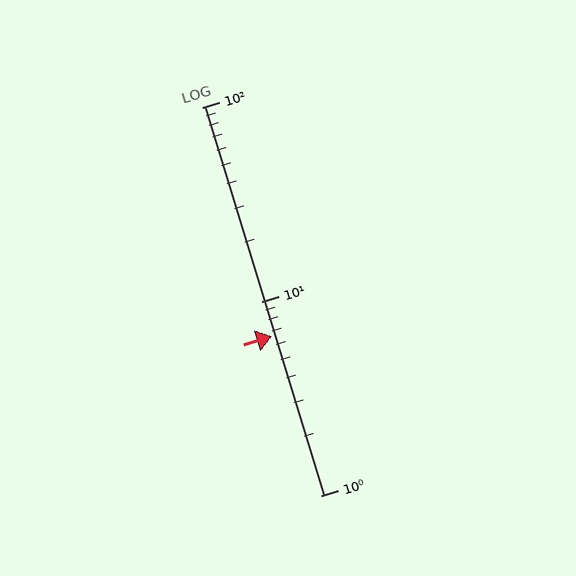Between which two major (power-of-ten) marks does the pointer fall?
The pointer is between 1 and 10.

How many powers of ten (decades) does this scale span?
The scale spans 2 decades, from 1 to 100.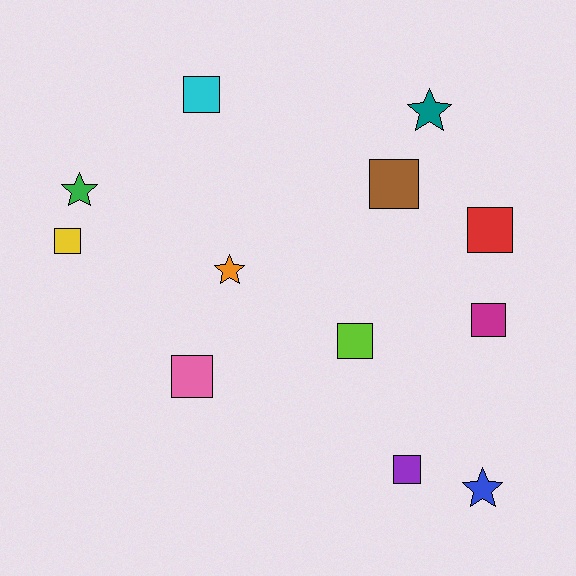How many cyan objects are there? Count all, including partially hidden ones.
There is 1 cyan object.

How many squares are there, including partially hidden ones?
There are 8 squares.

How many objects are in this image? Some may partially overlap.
There are 12 objects.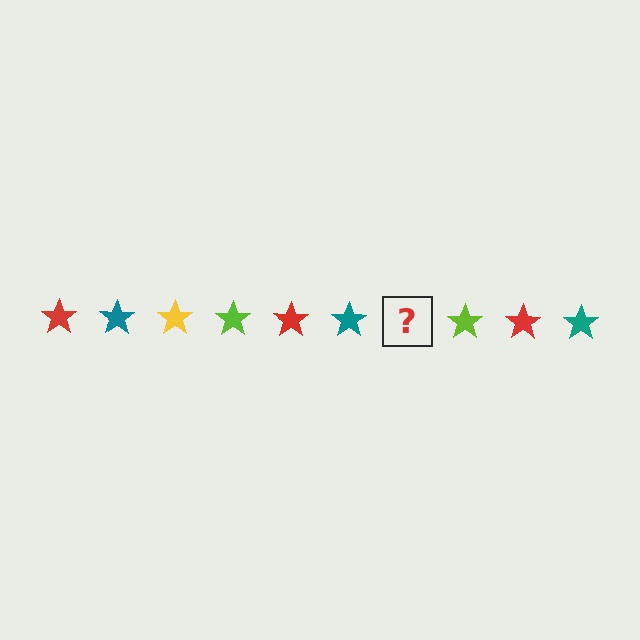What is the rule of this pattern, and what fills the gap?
The rule is that the pattern cycles through red, teal, yellow, lime stars. The gap should be filled with a yellow star.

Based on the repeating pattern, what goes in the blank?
The blank should be a yellow star.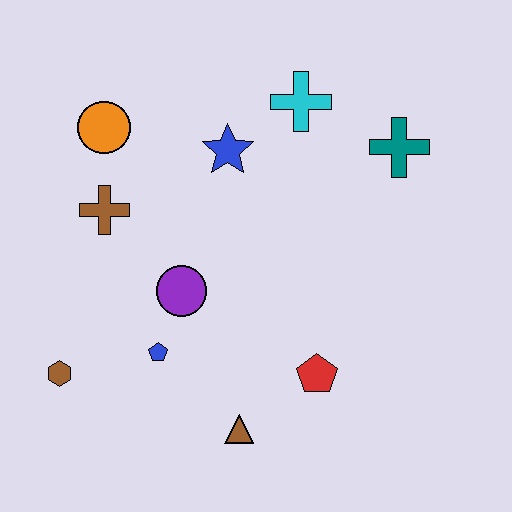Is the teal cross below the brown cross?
No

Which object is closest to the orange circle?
The brown cross is closest to the orange circle.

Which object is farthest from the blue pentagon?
The teal cross is farthest from the blue pentagon.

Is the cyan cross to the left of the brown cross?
No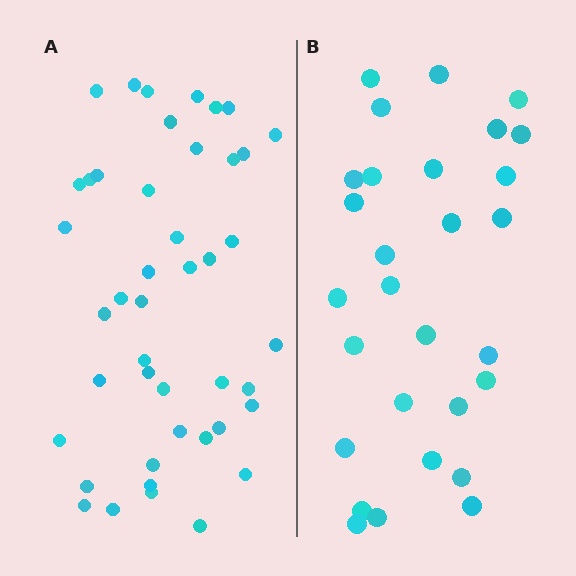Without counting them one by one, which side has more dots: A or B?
Region A (the left region) has more dots.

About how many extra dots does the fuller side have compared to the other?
Region A has approximately 15 more dots than region B.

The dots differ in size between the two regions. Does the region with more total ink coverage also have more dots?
No. Region B has more total ink coverage because its dots are larger, but region A actually contains more individual dots. Total area can be misleading — the number of items is what matters here.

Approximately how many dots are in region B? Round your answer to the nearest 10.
About 30 dots. (The exact count is 29, which rounds to 30.)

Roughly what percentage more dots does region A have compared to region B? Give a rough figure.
About 50% more.